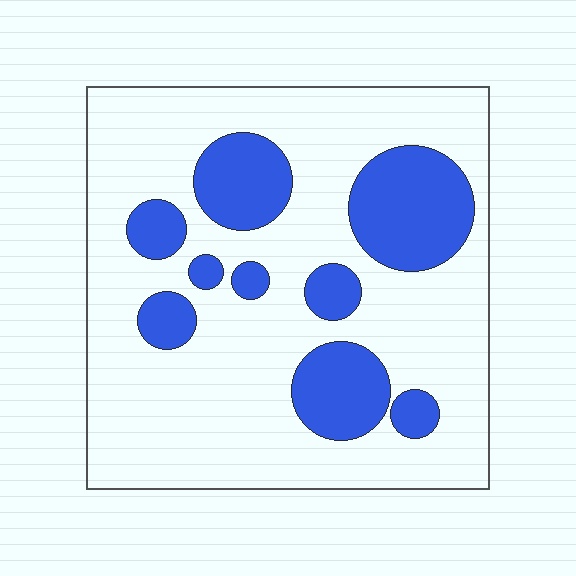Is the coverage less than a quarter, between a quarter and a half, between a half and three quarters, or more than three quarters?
Less than a quarter.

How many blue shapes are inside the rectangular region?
9.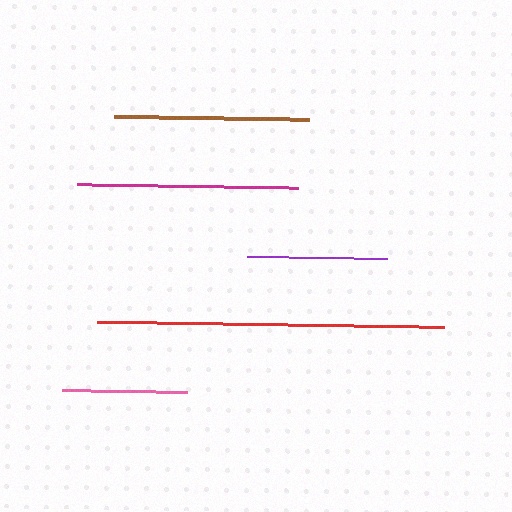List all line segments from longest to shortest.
From longest to shortest: red, magenta, brown, purple, pink.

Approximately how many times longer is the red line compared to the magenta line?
The red line is approximately 1.6 times the length of the magenta line.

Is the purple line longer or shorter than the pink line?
The purple line is longer than the pink line.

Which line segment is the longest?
The red line is the longest at approximately 347 pixels.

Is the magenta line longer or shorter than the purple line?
The magenta line is longer than the purple line.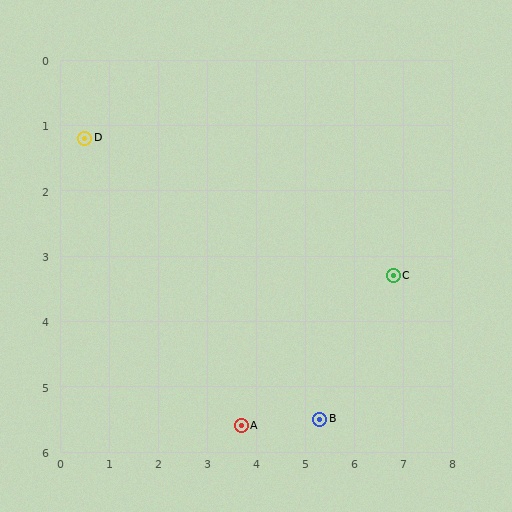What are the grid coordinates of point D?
Point D is at approximately (0.5, 1.2).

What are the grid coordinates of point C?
Point C is at approximately (6.8, 3.3).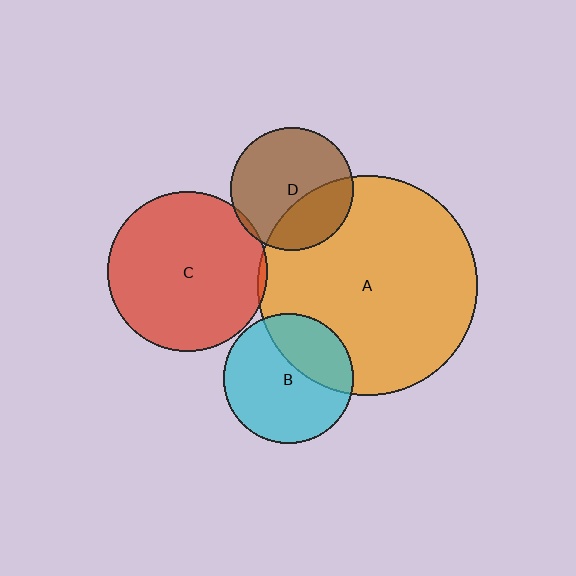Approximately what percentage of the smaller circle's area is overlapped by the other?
Approximately 30%.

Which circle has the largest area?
Circle A (orange).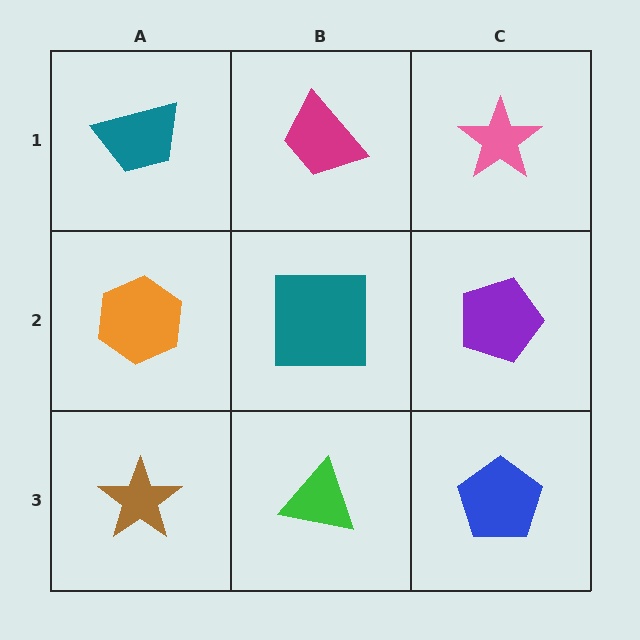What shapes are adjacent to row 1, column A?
An orange hexagon (row 2, column A), a magenta trapezoid (row 1, column B).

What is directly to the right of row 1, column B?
A pink star.